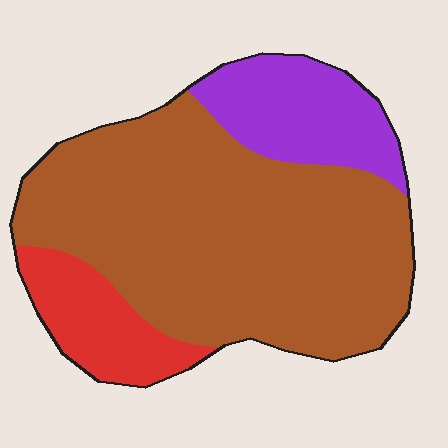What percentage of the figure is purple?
Purple covers around 15% of the figure.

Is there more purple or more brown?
Brown.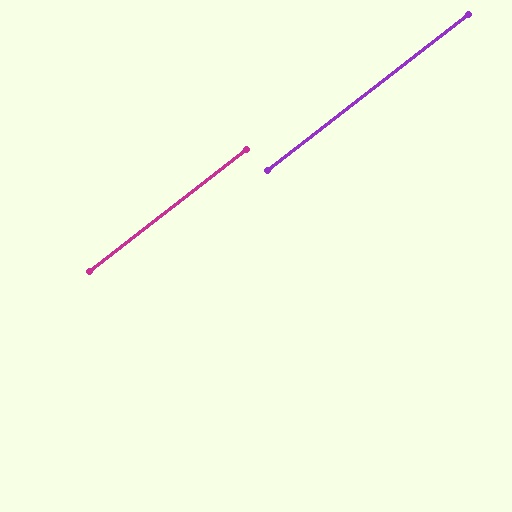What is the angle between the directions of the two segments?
Approximately 0 degrees.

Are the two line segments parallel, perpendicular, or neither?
Parallel — their directions differ by only 0.1°.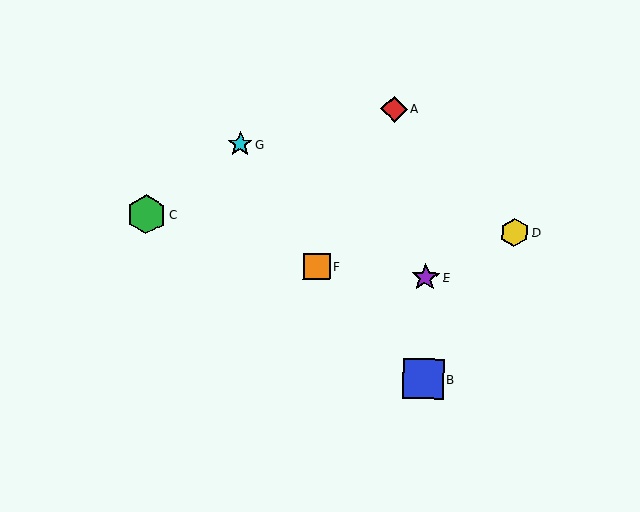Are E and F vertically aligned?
No, E is at x≈425 and F is at x≈317.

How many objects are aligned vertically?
2 objects (B, E) are aligned vertically.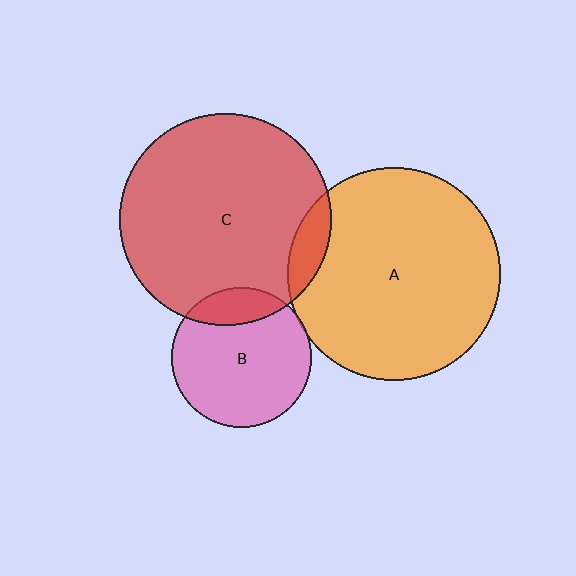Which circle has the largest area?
Circle A (orange).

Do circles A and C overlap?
Yes.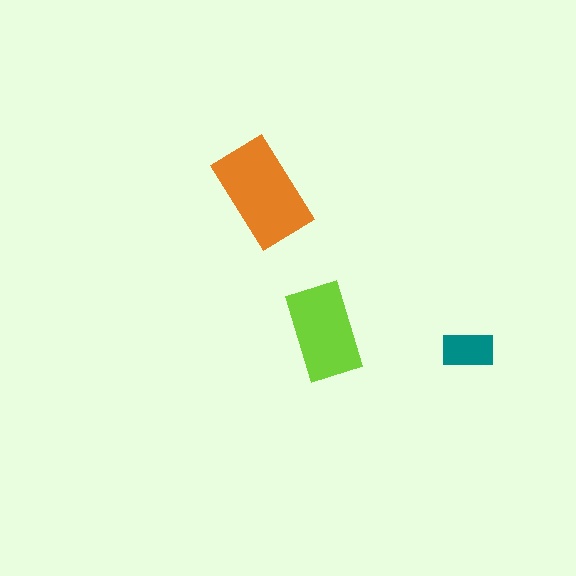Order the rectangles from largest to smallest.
the orange one, the lime one, the teal one.